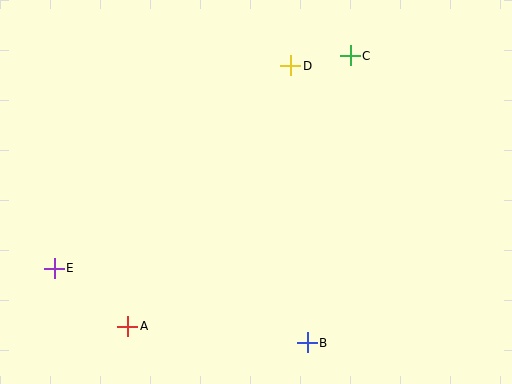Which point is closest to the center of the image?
Point D at (291, 66) is closest to the center.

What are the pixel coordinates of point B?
Point B is at (307, 343).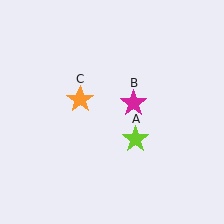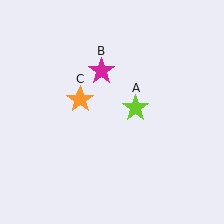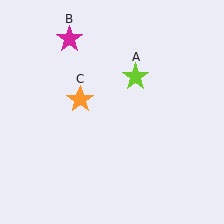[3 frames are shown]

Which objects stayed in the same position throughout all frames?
Orange star (object C) remained stationary.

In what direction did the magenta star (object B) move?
The magenta star (object B) moved up and to the left.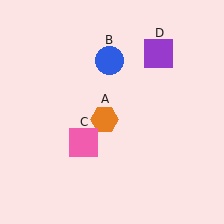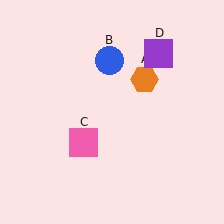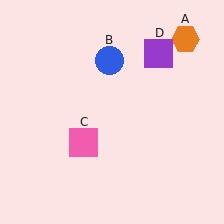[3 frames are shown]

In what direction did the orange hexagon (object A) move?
The orange hexagon (object A) moved up and to the right.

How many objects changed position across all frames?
1 object changed position: orange hexagon (object A).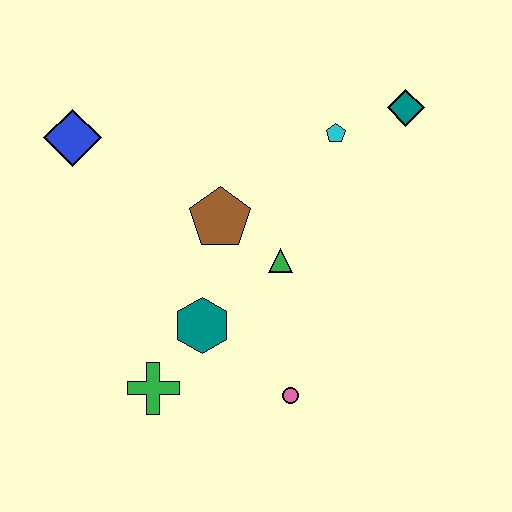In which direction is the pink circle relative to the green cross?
The pink circle is to the right of the green cross.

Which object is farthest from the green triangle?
The blue diamond is farthest from the green triangle.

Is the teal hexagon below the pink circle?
No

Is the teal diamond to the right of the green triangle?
Yes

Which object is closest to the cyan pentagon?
The teal diamond is closest to the cyan pentagon.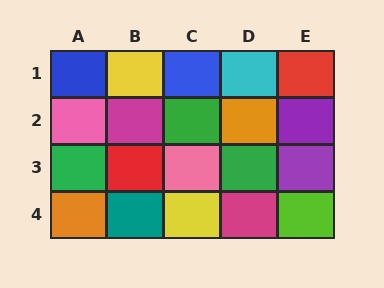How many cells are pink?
2 cells are pink.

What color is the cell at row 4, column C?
Yellow.